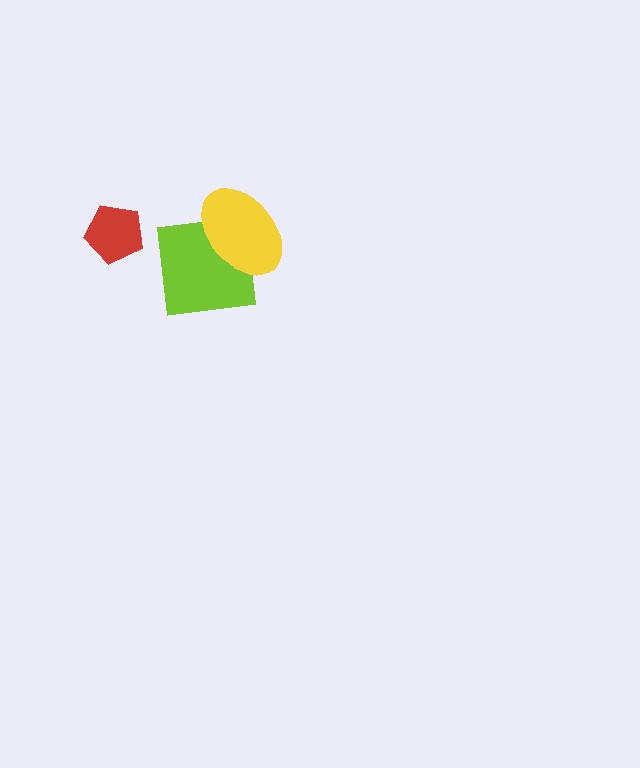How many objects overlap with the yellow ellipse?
1 object overlaps with the yellow ellipse.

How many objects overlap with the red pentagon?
0 objects overlap with the red pentagon.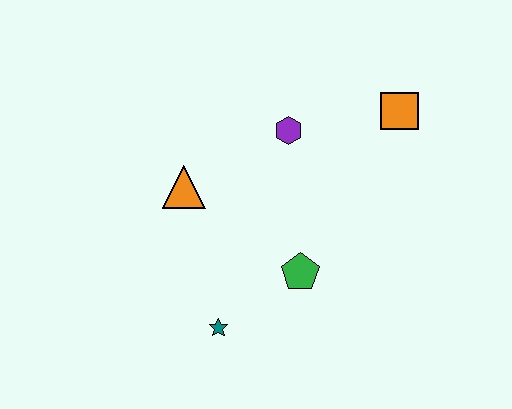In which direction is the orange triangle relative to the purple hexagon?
The orange triangle is to the left of the purple hexagon.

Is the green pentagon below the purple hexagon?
Yes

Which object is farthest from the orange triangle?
The orange square is farthest from the orange triangle.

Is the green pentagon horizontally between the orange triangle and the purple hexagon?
No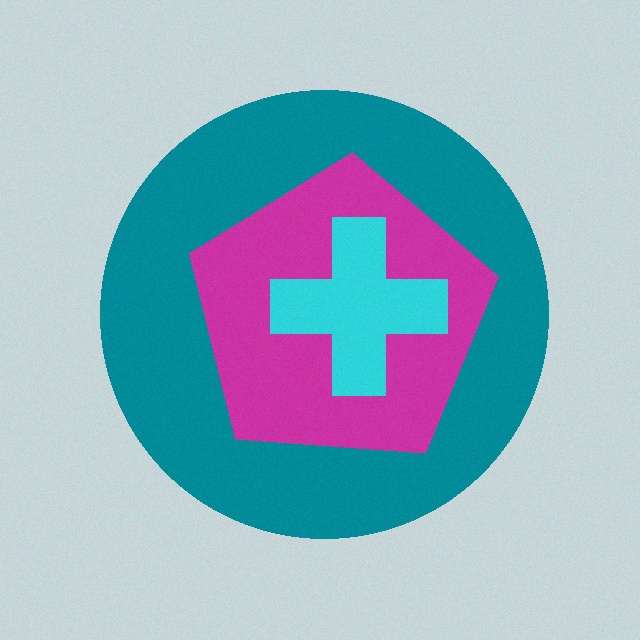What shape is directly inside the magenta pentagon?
The cyan cross.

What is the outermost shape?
The teal circle.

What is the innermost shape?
The cyan cross.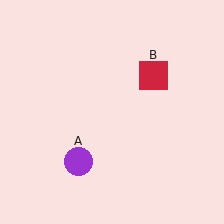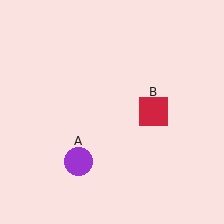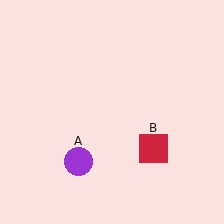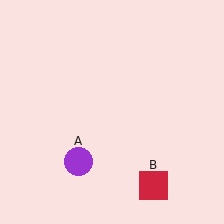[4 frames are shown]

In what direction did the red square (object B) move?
The red square (object B) moved down.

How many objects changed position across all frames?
1 object changed position: red square (object B).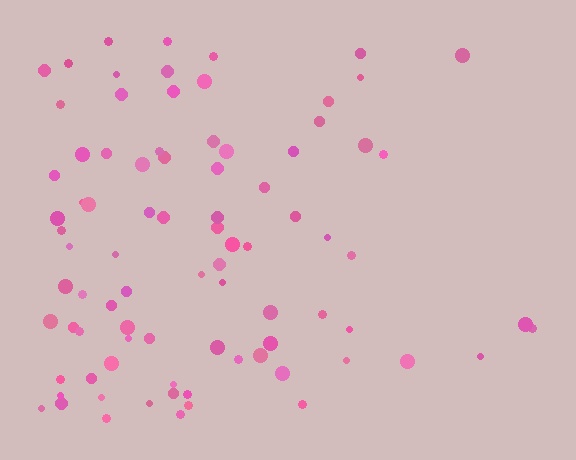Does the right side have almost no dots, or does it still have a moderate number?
Still a moderate number, just noticeably fewer than the left.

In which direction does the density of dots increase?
From right to left, with the left side densest.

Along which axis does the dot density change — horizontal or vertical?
Horizontal.